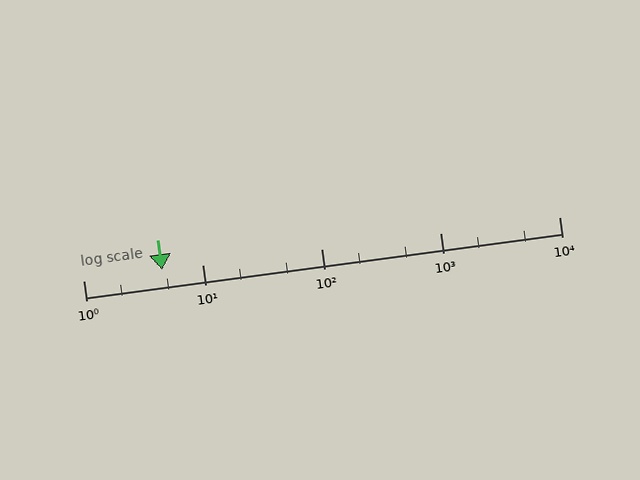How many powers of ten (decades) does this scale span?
The scale spans 4 decades, from 1 to 10000.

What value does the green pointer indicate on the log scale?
The pointer indicates approximately 4.6.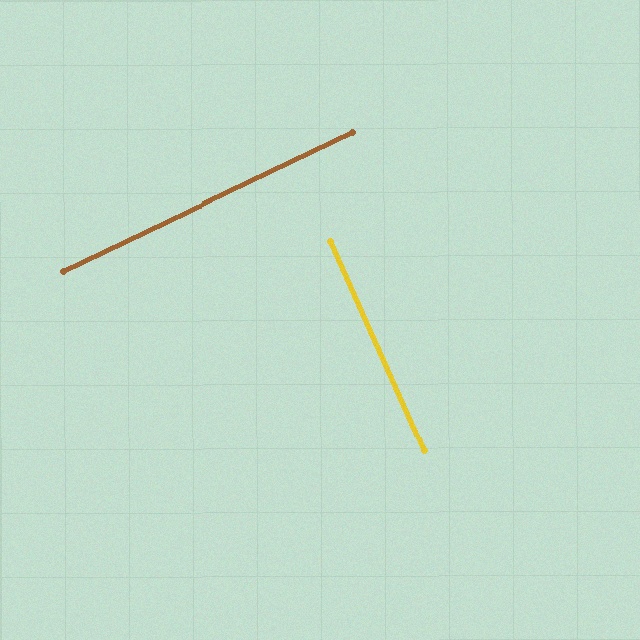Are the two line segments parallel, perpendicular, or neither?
Perpendicular — they meet at approximately 89°.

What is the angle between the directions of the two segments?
Approximately 89 degrees.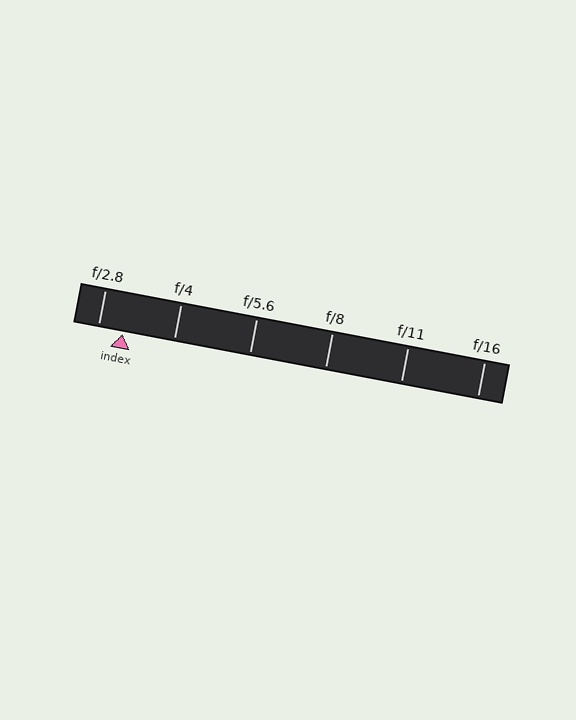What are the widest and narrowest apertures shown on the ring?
The widest aperture shown is f/2.8 and the narrowest is f/16.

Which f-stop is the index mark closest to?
The index mark is closest to f/2.8.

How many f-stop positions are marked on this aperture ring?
There are 6 f-stop positions marked.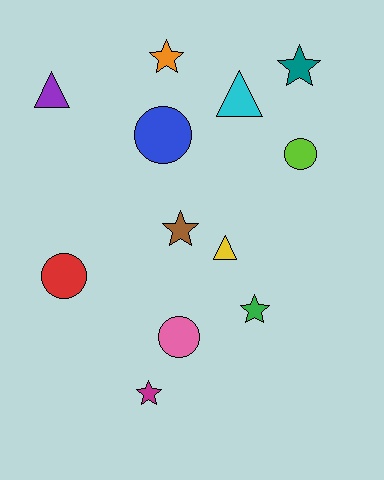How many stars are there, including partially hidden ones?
There are 5 stars.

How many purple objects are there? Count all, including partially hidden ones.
There is 1 purple object.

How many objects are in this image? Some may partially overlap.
There are 12 objects.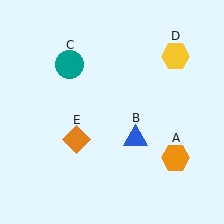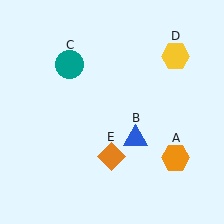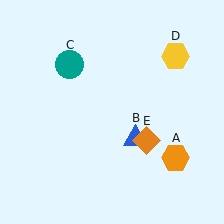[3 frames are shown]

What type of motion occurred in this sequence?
The orange diamond (object E) rotated counterclockwise around the center of the scene.